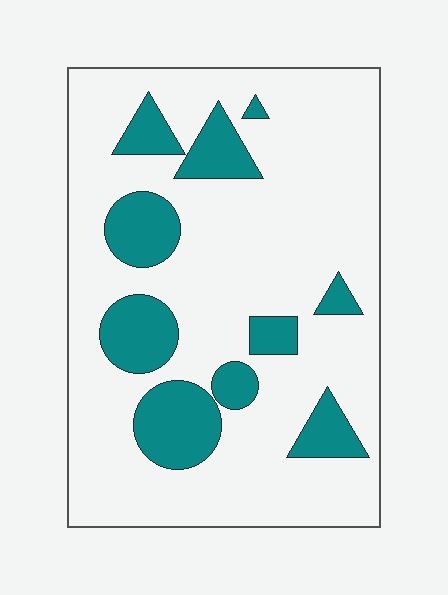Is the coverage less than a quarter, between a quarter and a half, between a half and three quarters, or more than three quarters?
Less than a quarter.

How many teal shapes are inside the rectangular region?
10.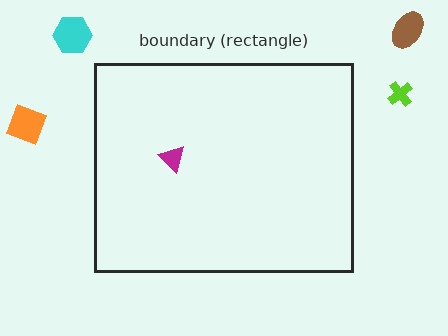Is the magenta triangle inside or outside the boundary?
Inside.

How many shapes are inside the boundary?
1 inside, 4 outside.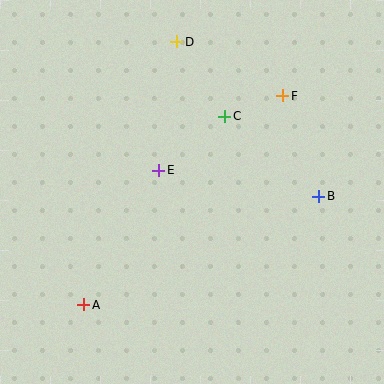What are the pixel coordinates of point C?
Point C is at (224, 116).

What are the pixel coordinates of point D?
Point D is at (176, 42).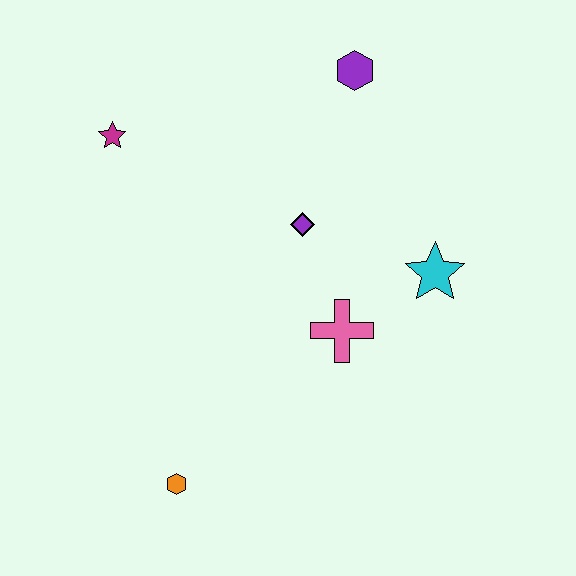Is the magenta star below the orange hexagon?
No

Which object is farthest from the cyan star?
The magenta star is farthest from the cyan star.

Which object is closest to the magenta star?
The purple diamond is closest to the magenta star.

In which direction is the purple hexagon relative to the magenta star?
The purple hexagon is to the right of the magenta star.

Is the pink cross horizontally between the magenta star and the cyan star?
Yes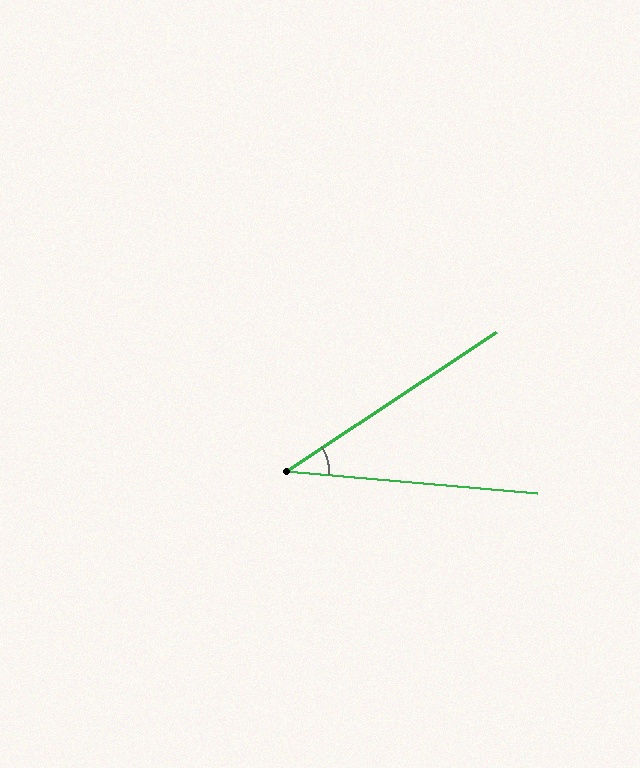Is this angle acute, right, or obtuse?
It is acute.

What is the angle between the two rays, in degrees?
Approximately 38 degrees.